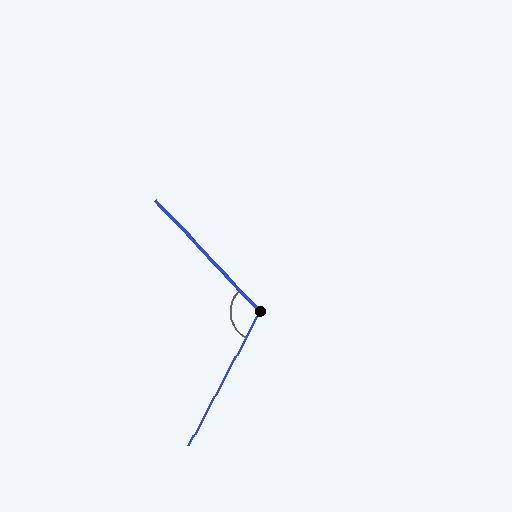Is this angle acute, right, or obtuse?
It is obtuse.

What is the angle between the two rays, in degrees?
Approximately 109 degrees.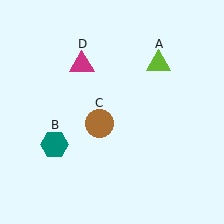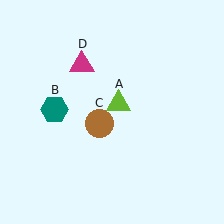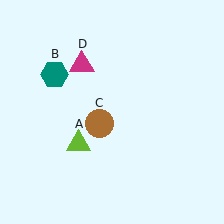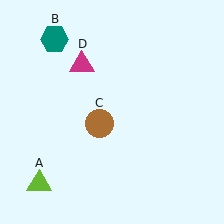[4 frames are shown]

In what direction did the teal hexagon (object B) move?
The teal hexagon (object B) moved up.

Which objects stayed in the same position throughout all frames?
Brown circle (object C) and magenta triangle (object D) remained stationary.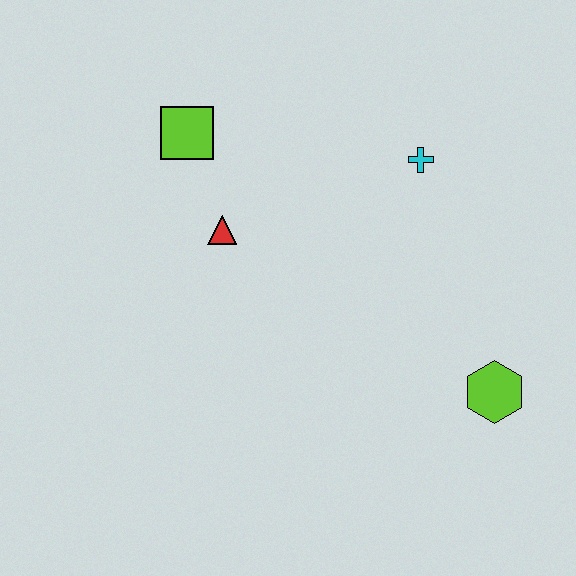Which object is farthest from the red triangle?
The lime hexagon is farthest from the red triangle.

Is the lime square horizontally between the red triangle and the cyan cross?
No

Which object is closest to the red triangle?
The lime square is closest to the red triangle.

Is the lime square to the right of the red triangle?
No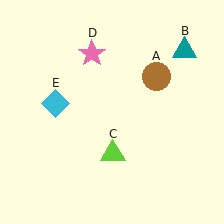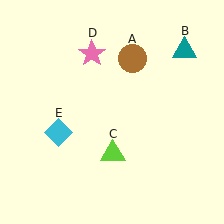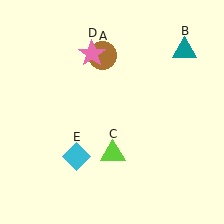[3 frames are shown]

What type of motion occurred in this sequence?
The brown circle (object A), cyan diamond (object E) rotated counterclockwise around the center of the scene.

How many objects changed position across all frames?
2 objects changed position: brown circle (object A), cyan diamond (object E).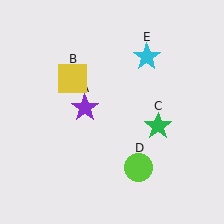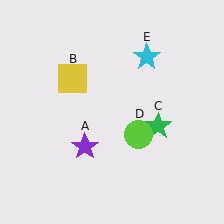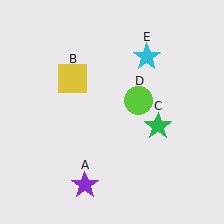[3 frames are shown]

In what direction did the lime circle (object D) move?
The lime circle (object D) moved up.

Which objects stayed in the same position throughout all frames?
Yellow square (object B) and green star (object C) and cyan star (object E) remained stationary.